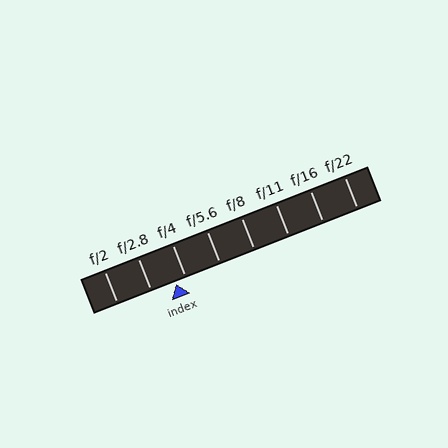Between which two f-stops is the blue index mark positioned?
The index mark is between f/2.8 and f/4.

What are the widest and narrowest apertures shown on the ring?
The widest aperture shown is f/2 and the narrowest is f/22.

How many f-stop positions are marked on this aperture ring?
There are 8 f-stop positions marked.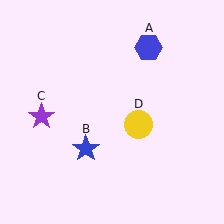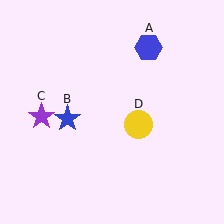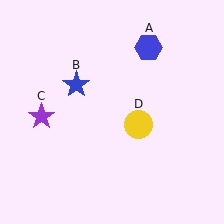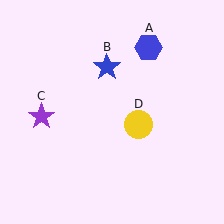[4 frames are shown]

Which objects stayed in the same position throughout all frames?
Blue hexagon (object A) and purple star (object C) and yellow circle (object D) remained stationary.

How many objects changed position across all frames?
1 object changed position: blue star (object B).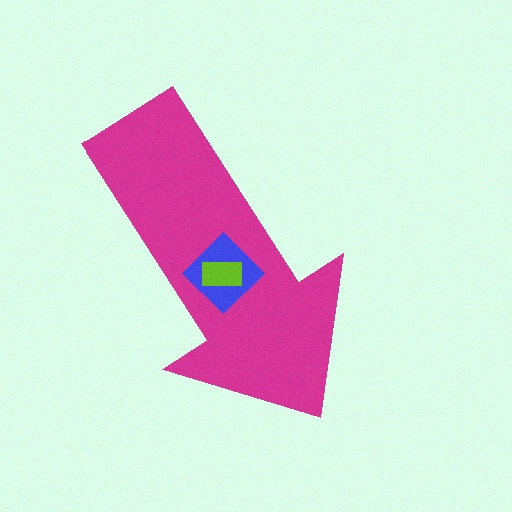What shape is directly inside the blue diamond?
The lime rectangle.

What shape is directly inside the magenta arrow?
The blue diamond.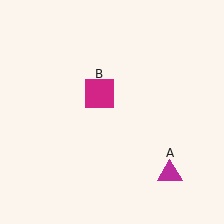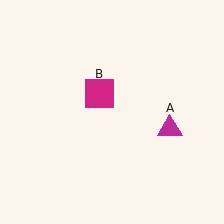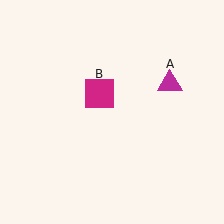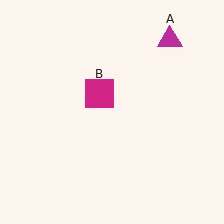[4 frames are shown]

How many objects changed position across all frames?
1 object changed position: magenta triangle (object A).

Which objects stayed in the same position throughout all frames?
Magenta square (object B) remained stationary.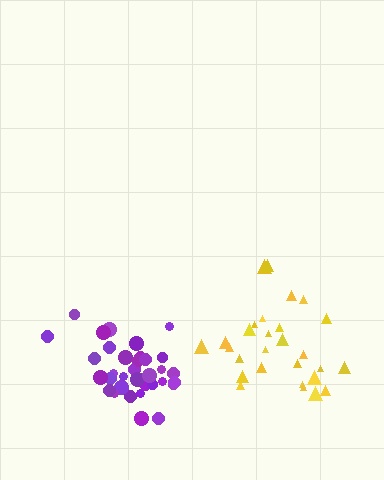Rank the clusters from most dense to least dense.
purple, yellow.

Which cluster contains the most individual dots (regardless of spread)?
Purple (35).